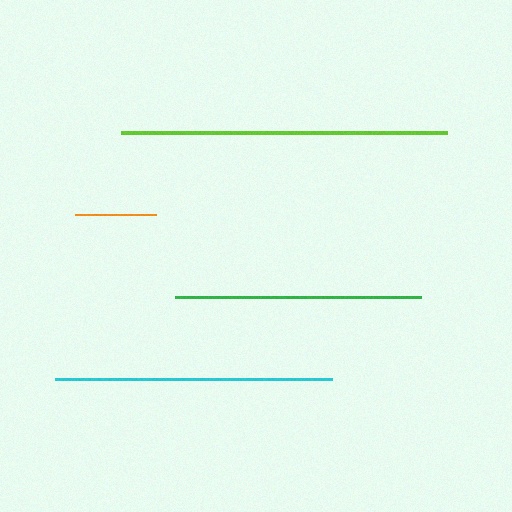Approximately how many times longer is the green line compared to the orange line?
The green line is approximately 3.1 times the length of the orange line.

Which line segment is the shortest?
The orange line is the shortest at approximately 80 pixels.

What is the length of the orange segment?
The orange segment is approximately 80 pixels long.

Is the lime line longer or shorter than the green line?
The lime line is longer than the green line.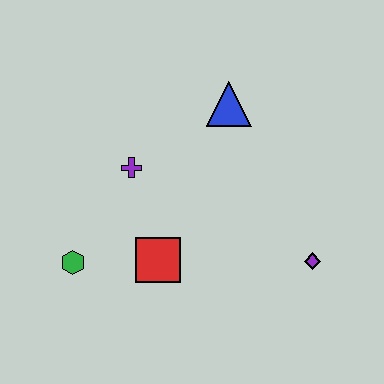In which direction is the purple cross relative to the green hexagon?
The purple cross is above the green hexagon.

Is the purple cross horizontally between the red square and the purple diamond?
No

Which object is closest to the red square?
The green hexagon is closest to the red square.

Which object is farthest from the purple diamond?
The green hexagon is farthest from the purple diamond.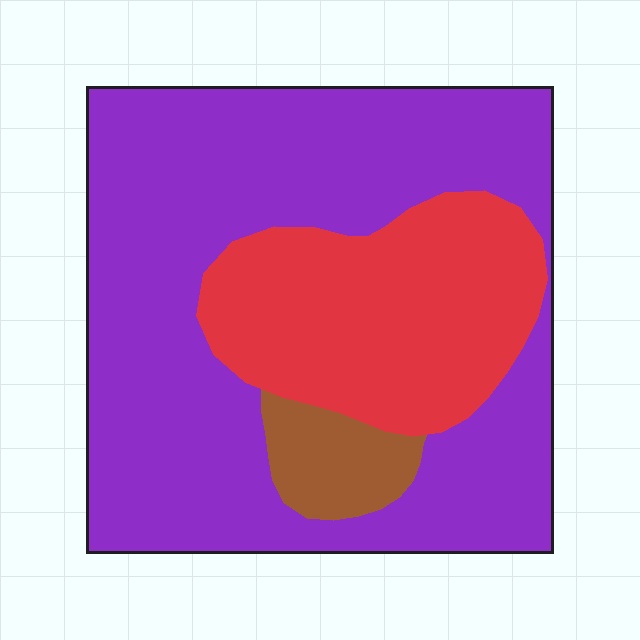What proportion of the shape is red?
Red covers around 30% of the shape.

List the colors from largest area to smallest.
From largest to smallest: purple, red, brown.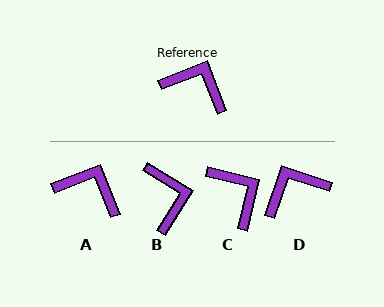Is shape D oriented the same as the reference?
No, it is off by about 50 degrees.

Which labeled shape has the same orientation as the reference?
A.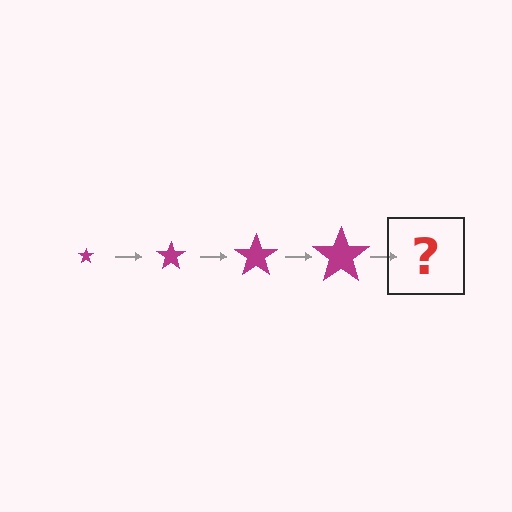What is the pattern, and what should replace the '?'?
The pattern is that the star gets progressively larger each step. The '?' should be a magenta star, larger than the previous one.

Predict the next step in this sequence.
The next step is a magenta star, larger than the previous one.